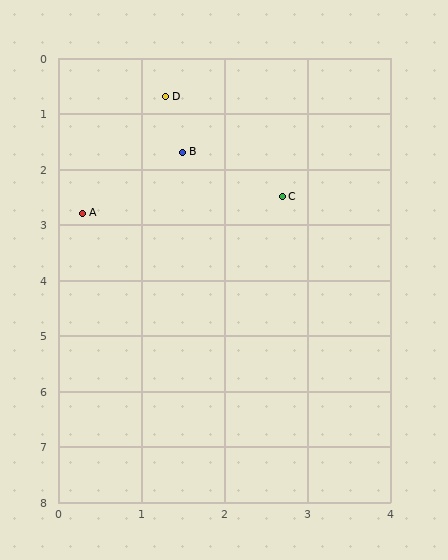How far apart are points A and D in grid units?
Points A and D are about 2.3 grid units apart.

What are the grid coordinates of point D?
Point D is at approximately (1.3, 0.7).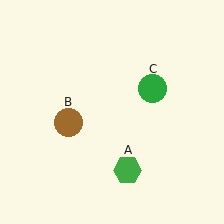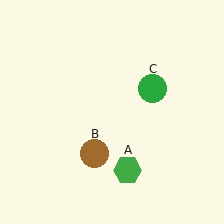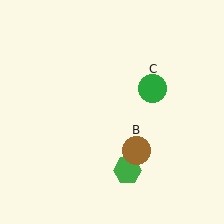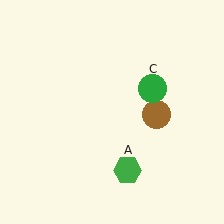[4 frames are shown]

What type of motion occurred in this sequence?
The brown circle (object B) rotated counterclockwise around the center of the scene.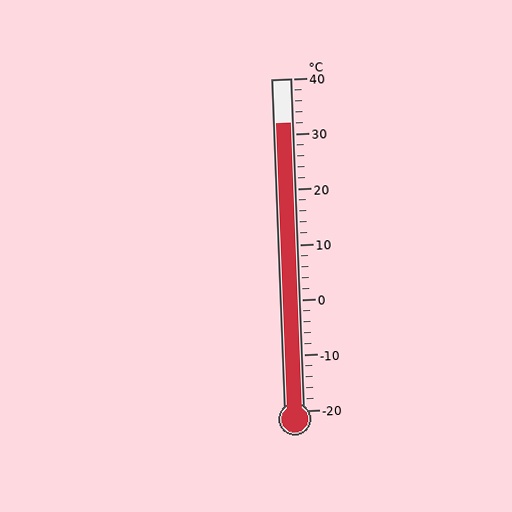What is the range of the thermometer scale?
The thermometer scale ranges from -20°C to 40°C.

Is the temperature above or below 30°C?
The temperature is above 30°C.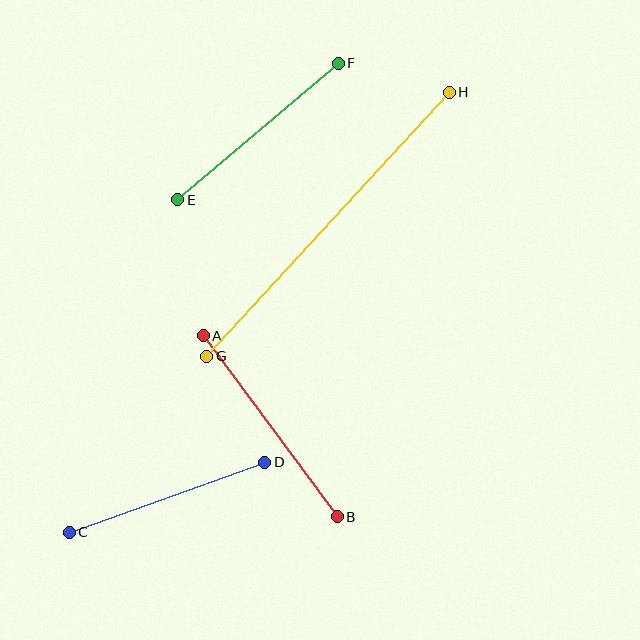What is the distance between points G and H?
The distance is approximately 358 pixels.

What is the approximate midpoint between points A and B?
The midpoint is at approximately (270, 426) pixels.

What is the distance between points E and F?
The distance is approximately 211 pixels.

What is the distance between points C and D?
The distance is approximately 208 pixels.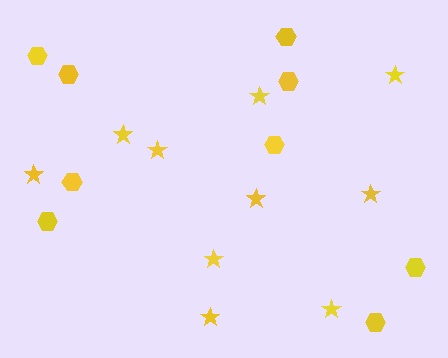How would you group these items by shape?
There are 2 groups: one group of stars (10) and one group of hexagons (9).